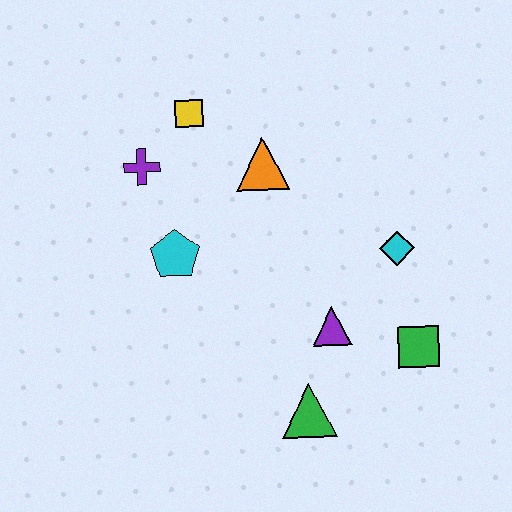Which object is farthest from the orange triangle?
The green triangle is farthest from the orange triangle.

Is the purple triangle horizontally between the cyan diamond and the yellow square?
Yes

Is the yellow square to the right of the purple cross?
Yes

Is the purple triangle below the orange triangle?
Yes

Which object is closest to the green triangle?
The purple triangle is closest to the green triangle.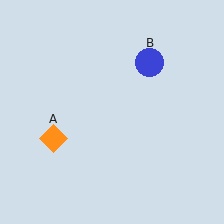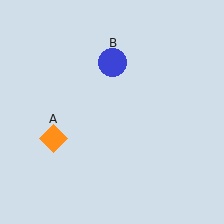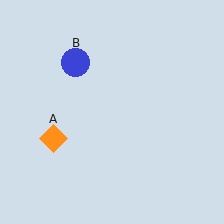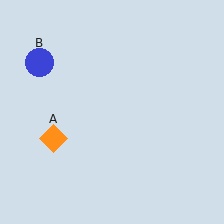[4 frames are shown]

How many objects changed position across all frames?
1 object changed position: blue circle (object B).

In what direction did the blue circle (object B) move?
The blue circle (object B) moved left.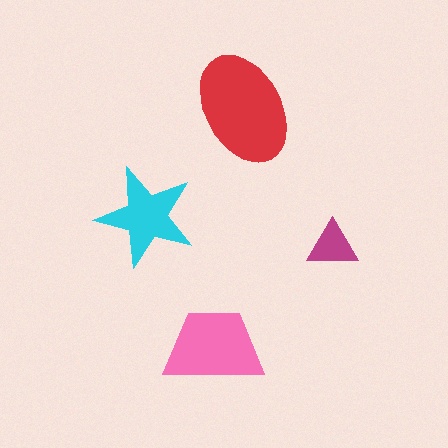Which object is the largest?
The red ellipse.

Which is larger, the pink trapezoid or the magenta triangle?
The pink trapezoid.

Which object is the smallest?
The magenta triangle.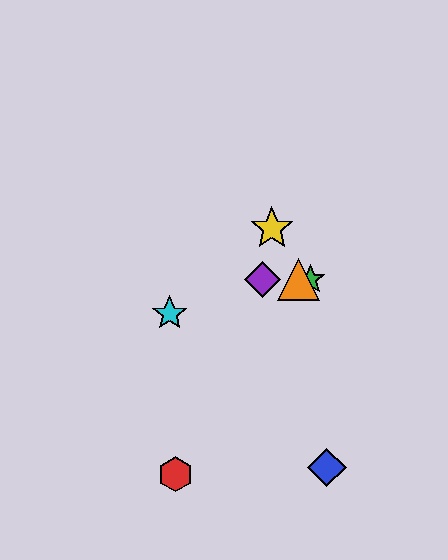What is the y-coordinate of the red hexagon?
The red hexagon is at y≈474.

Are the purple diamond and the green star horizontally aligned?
Yes, both are at y≈279.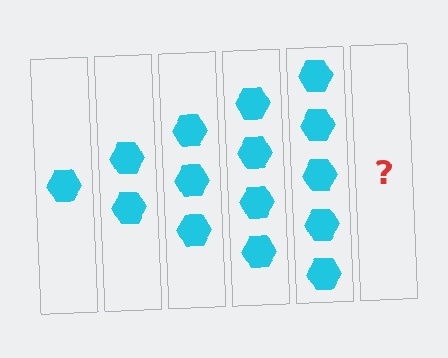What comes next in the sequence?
The next element should be 6 hexagons.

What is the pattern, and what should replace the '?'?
The pattern is that each step adds one more hexagon. The '?' should be 6 hexagons.